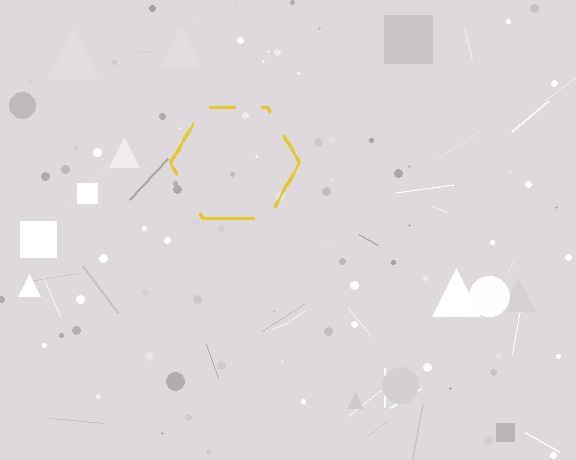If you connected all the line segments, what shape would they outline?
They would outline a hexagon.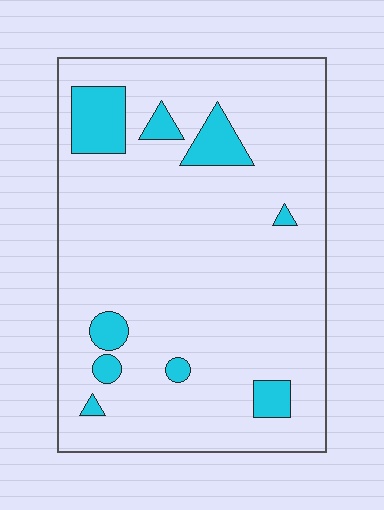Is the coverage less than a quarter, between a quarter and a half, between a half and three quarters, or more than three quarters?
Less than a quarter.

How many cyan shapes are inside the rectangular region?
9.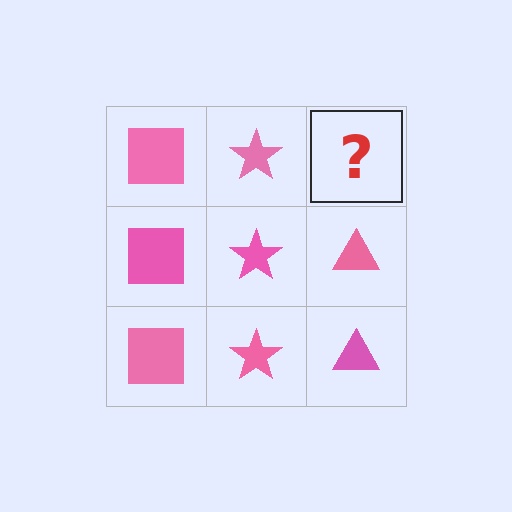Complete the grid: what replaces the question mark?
The question mark should be replaced with a pink triangle.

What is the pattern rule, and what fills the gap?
The rule is that each column has a consistent shape. The gap should be filled with a pink triangle.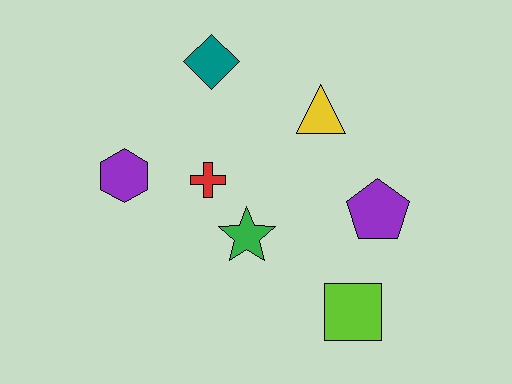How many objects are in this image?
There are 7 objects.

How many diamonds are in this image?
There is 1 diamond.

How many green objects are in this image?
There is 1 green object.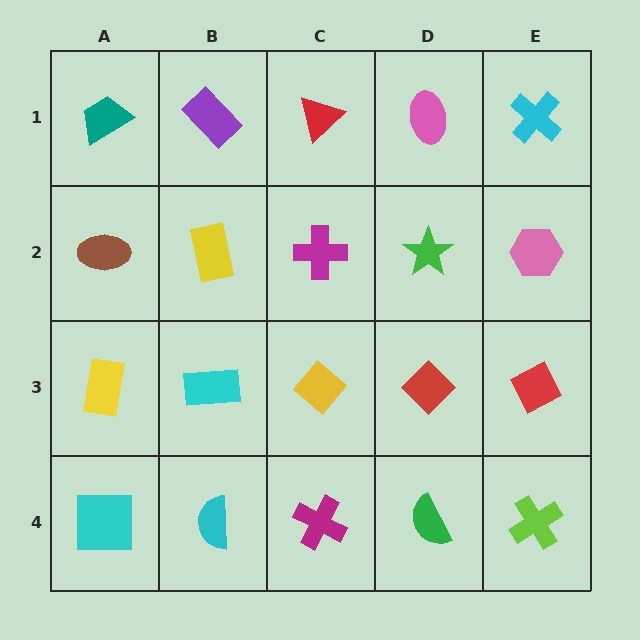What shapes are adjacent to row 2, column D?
A pink ellipse (row 1, column D), a red diamond (row 3, column D), a magenta cross (row 2, column C), a pink hexagon (row 2, column E).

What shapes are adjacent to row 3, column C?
A magenta cross (row 2, column C), a magenta cross (row 4, column C), a cyan rectangle (row 3, column B), a red diamond (row 3, column D).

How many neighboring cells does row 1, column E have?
2.